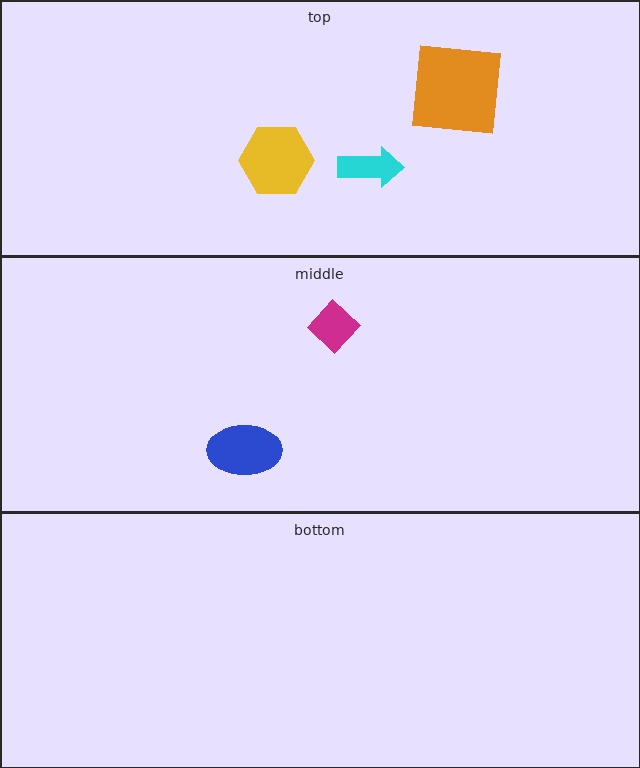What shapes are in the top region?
The yellow hexagon, the orange square, the cyan arrow.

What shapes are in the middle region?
The blue ellipse, the magenta diamond.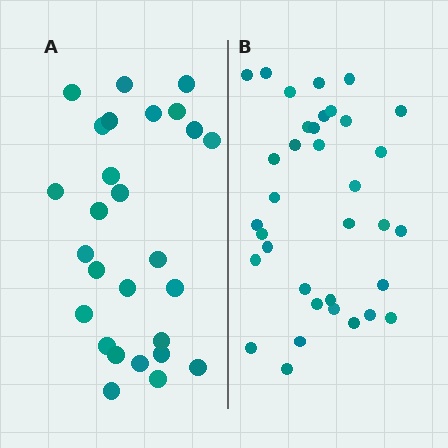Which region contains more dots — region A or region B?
Region B (the right region) has more dots.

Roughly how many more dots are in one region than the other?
Region B has roughly 8 or so more dots than region A.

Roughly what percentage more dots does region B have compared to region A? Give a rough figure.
About 30% more.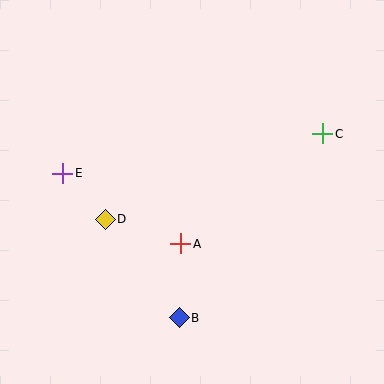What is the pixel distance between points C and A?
The distance between C and A is 180 pixels.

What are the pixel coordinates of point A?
Point A is at (181, 244).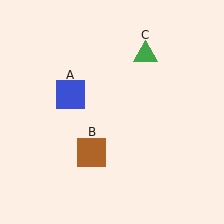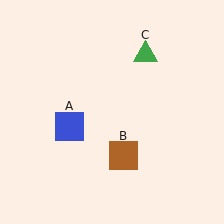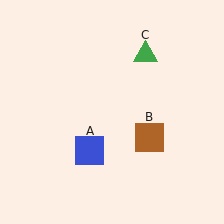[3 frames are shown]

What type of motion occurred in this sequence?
The blue square (object A), brown square (object B) rotated counterclockwise around the center of the scene.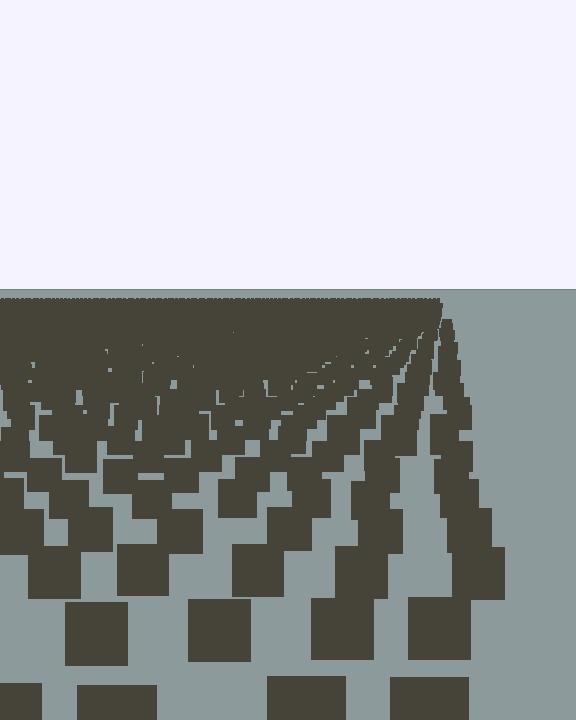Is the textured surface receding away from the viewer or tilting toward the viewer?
The surface is receding away from the viewer. Texture elements get smaller and denser toward the top.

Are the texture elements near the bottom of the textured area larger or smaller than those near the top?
Larger. Near the bottom, elements are closer to the viewer and appear at a bigger on-screen size.